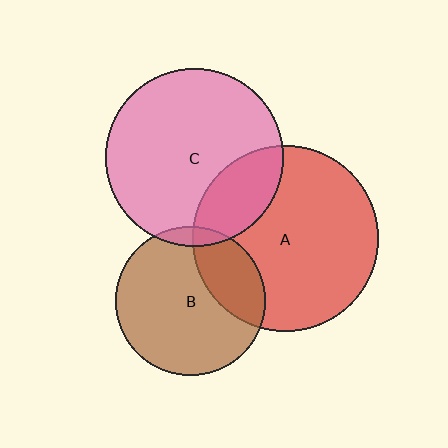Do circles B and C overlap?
Yes.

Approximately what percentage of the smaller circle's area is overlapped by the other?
Approximately 5%.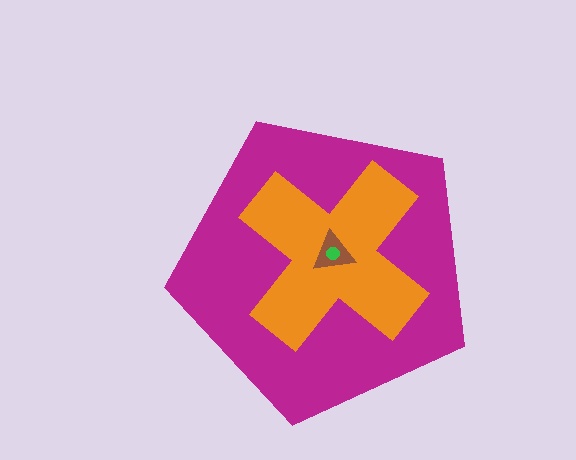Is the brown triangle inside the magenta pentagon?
Yes.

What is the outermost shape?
The magenta pentagon.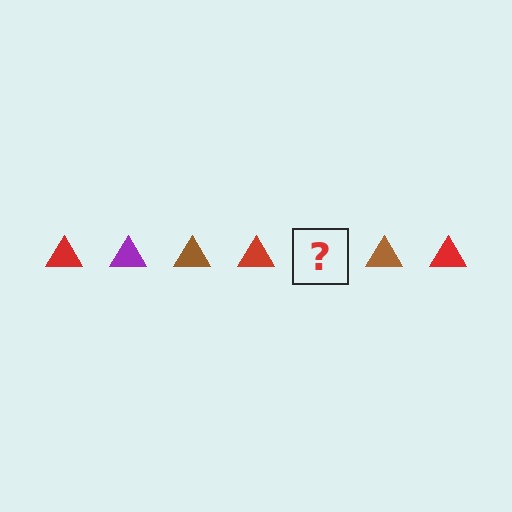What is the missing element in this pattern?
The missing element is a purple triangle.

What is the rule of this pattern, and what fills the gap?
The rule is that the pattern cycles through red, purple, brown triangles. The gap should be filled with a purple triangle.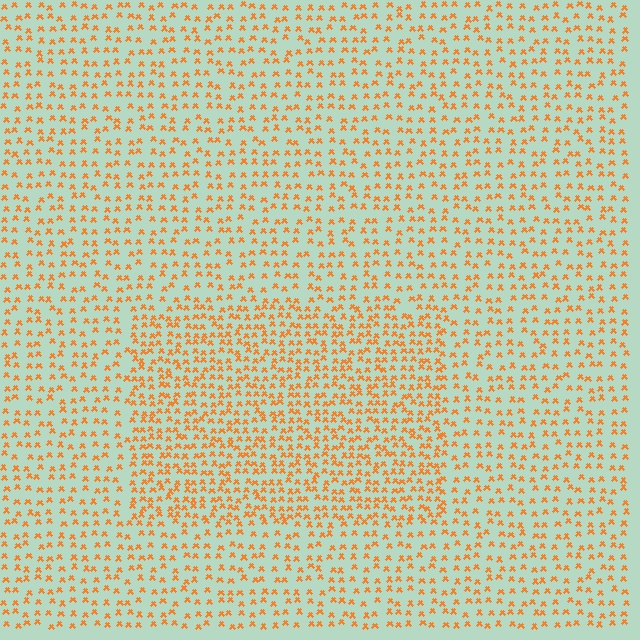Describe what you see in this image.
The image contains small orange elements arranged at two different densities. A rectangle-shaped region is visible where the elements are more densely packed than the surrounding area.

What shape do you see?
I see a rectangle.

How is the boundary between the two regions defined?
The boundary is defined by a change in element density (approximately 1.7x ratio). All elements are the same color, size, and shape.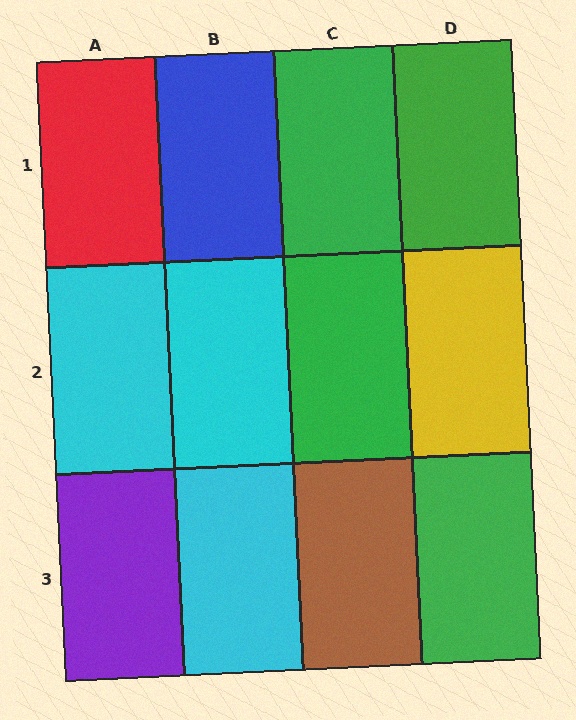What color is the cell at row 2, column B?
Cyan.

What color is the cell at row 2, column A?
Cyan.